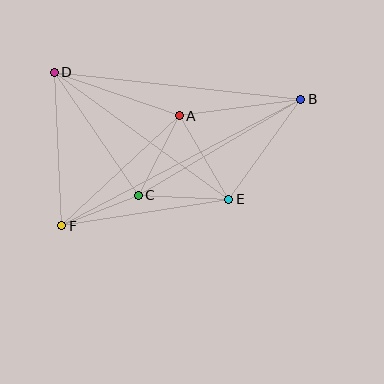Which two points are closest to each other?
Points C and F are closest to each other.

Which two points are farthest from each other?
Points B and F are farthest from each other.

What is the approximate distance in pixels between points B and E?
The distance between B and E is approximately 123 pixels.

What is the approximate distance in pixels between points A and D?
The distance between A and D is approximately 132 pixels.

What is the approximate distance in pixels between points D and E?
The distance between D and E is approximately 216 pixels.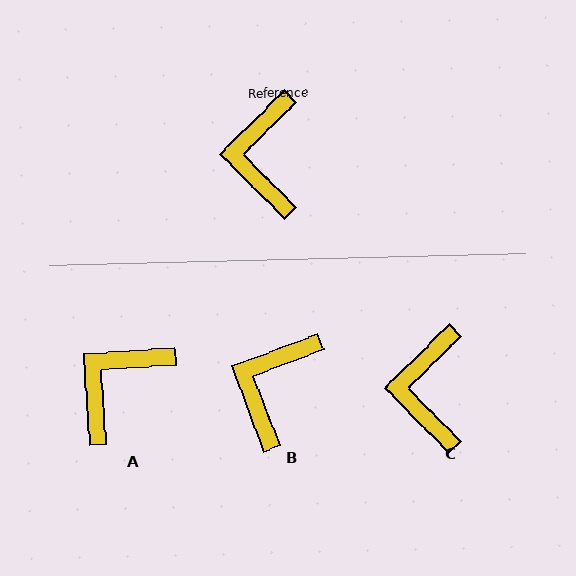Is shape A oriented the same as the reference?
No, it is off by about 41 degrees.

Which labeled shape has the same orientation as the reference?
C.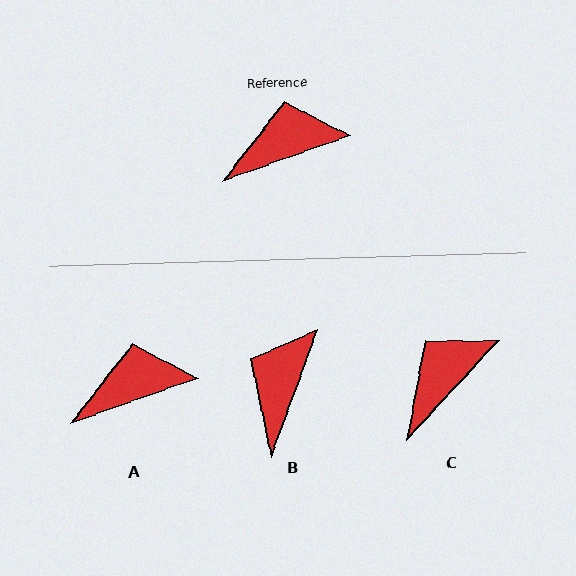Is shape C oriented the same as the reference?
No, it is off by about 27 degrees.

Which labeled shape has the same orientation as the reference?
A.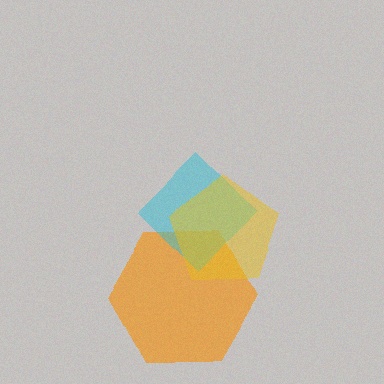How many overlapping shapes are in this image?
There are 3 overlapping shapes in the image.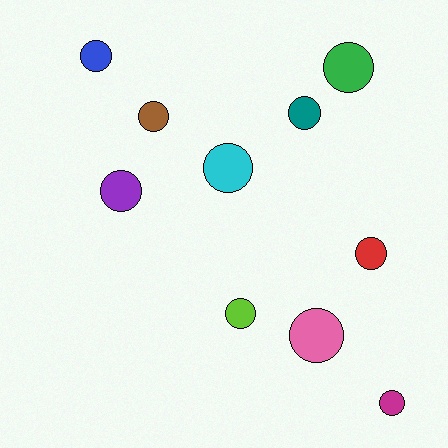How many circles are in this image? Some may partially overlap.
There are 10 circles.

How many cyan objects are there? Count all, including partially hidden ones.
There is 1 cyan object.